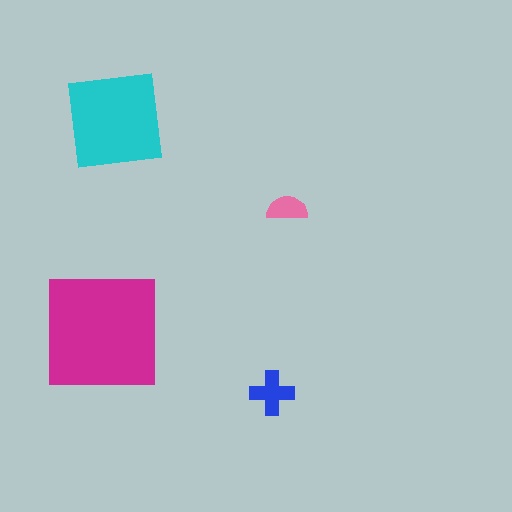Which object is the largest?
The magenta square.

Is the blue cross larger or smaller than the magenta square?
Smaller.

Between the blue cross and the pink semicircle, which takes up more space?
The blue cross.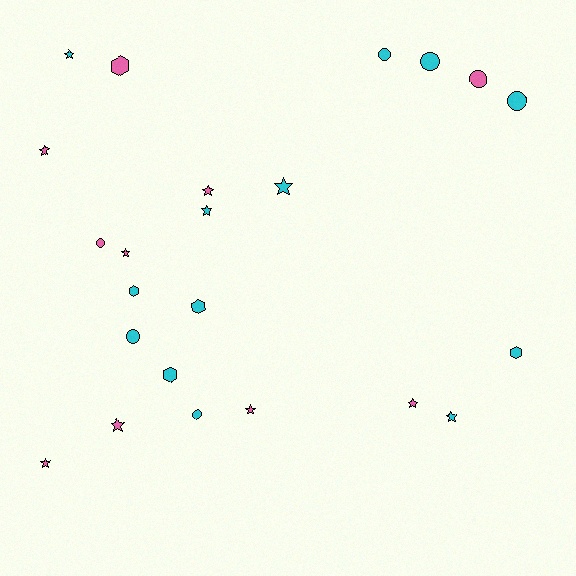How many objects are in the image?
There are 23 objects.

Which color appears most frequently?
Cyan, with 13 objects.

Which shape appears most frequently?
Star, with 11 objects.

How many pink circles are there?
There are 2 pink circles.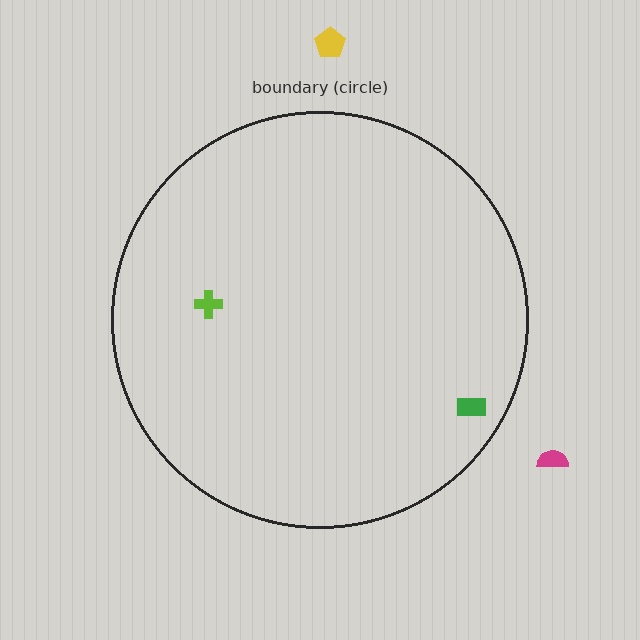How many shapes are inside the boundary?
2 inside, 2 outside.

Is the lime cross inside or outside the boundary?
Inside.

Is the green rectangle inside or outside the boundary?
Inside.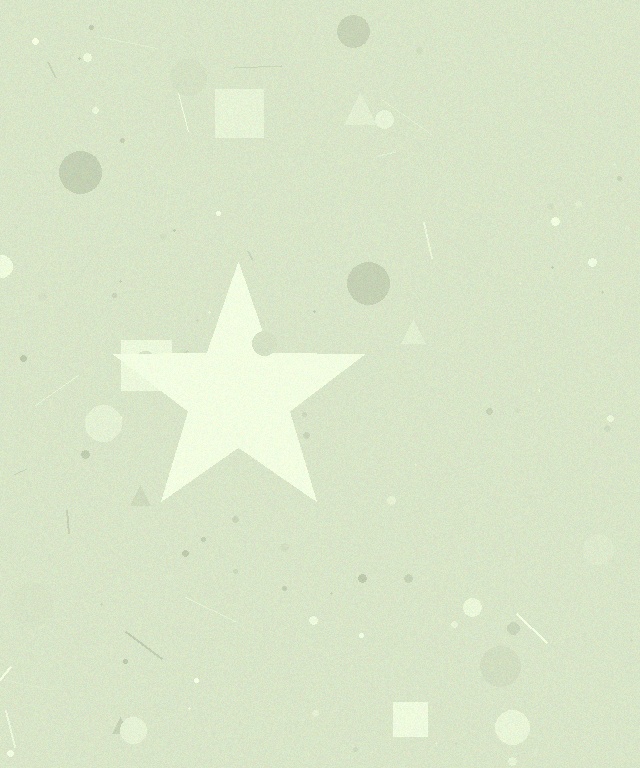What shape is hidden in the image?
A star is hidden in the image.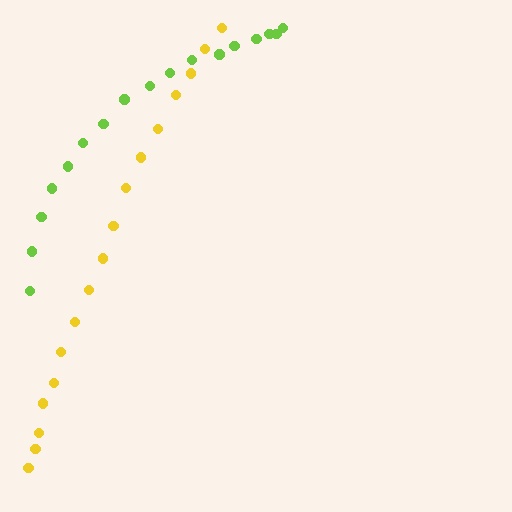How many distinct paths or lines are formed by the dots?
There are 2 distinct paths.